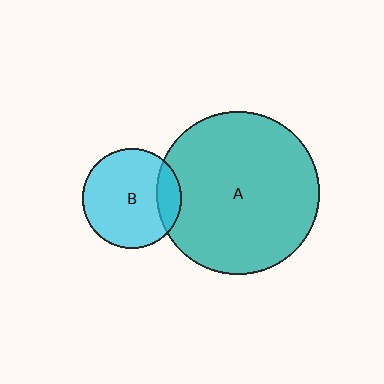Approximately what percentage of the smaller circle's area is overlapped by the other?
Approximately 15%.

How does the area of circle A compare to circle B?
Approximately 2.7 times.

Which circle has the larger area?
Circle A (teal).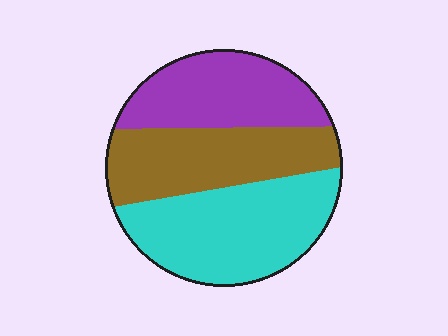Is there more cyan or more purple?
Cyan.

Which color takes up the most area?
Cyan, at roughly 40%.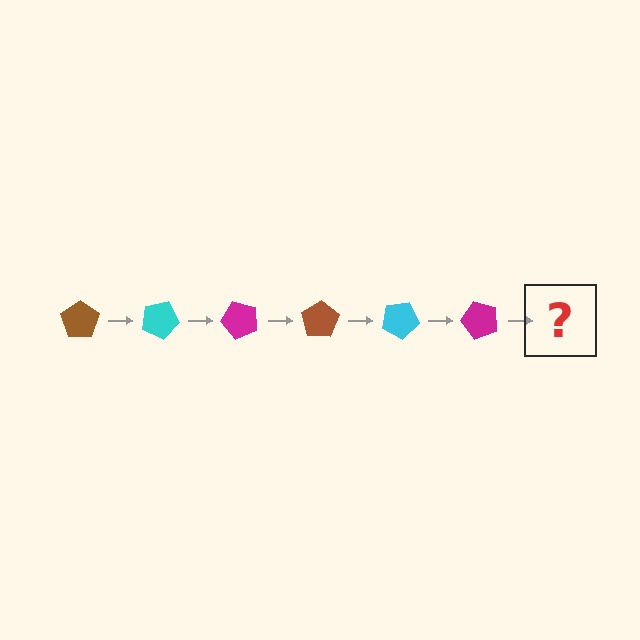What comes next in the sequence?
The next element should be a brown pentagon, rotated 150 degrees from the start.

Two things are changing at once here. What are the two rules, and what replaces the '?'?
The two rules are that it rotates 25 degrees each step and the color cycles through brown, cyan, and magenta. The '?' should be a brown pentagon, rotated 150 degrees from the start.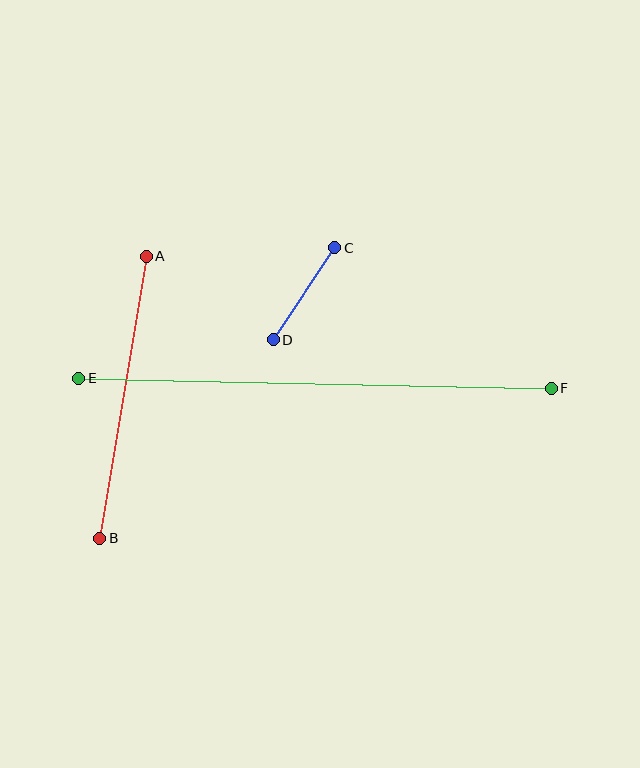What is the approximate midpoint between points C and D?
The midpoint is at approximately (304, 294) pixels.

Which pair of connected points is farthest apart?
Points E and F are farthest apart.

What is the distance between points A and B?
The distance is approximately 286 pixels.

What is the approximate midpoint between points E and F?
The midpoint is at approximately (315, 383) pixels.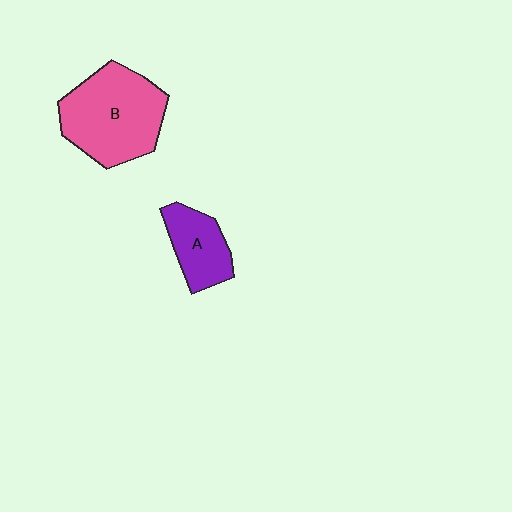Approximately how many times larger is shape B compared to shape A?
Approximately 2.0 times.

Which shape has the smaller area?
Shape A (purple).